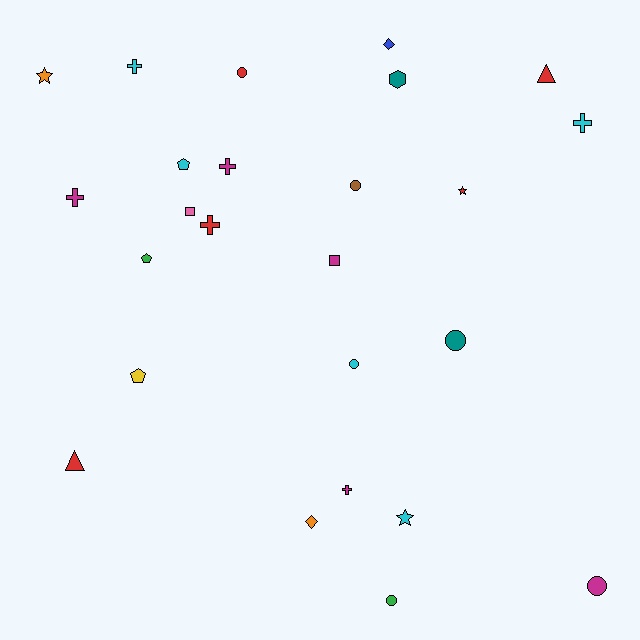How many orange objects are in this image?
There are 2 orange objects.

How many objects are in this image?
There are 25 objects.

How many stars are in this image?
There are 3 stars.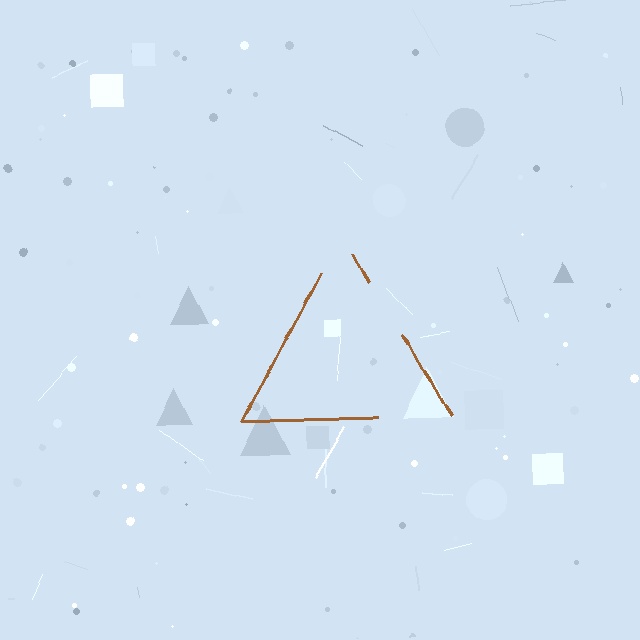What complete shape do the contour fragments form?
The contour fragments form a triangle.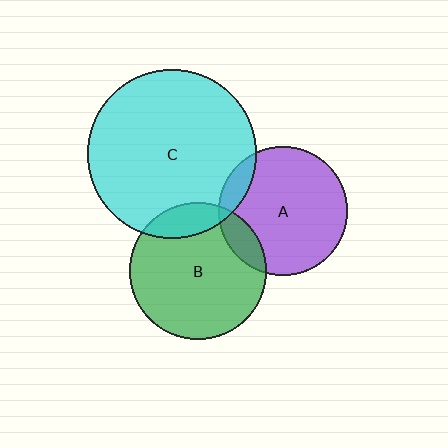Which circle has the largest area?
Circle C (cyan).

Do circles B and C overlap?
Yes.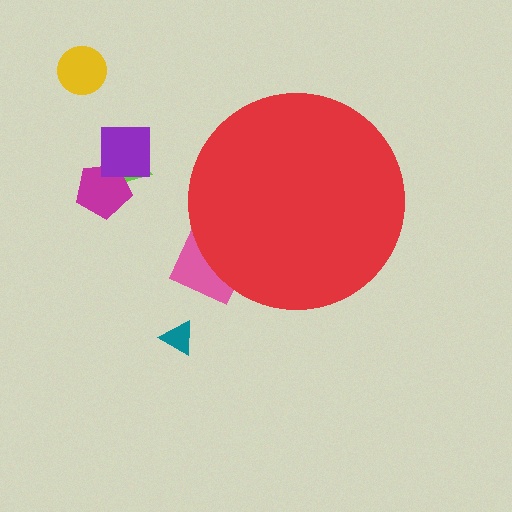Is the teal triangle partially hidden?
No, the teal triangle is fully visible.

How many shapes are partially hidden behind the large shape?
1 shape is partially hidden.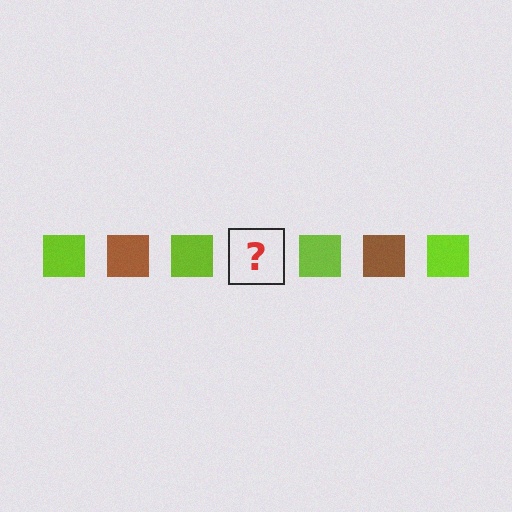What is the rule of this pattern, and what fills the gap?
The rule is that the pattern cycles through lime, brown squares. The gap should be filled with a brown square.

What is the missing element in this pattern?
The missing element is a brown square.